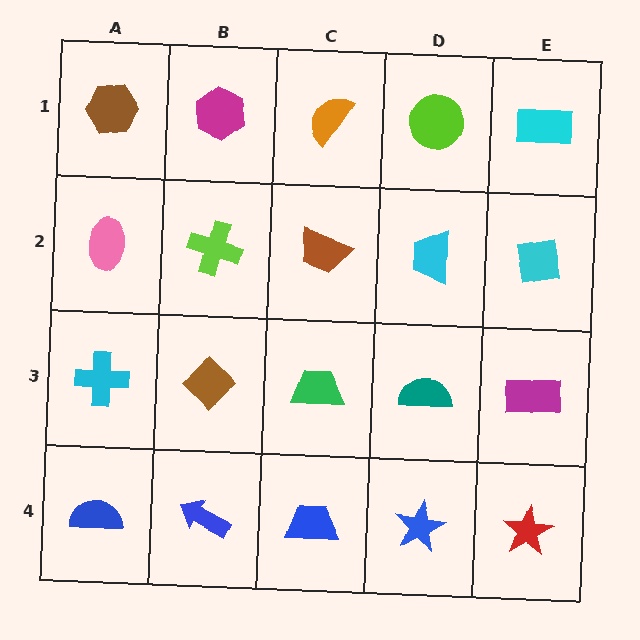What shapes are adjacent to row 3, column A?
A pink ellipse (row 2, column A), a blue semicircle (row 4, column A), a brown diamond (row 3, column B).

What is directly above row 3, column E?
A cyan square.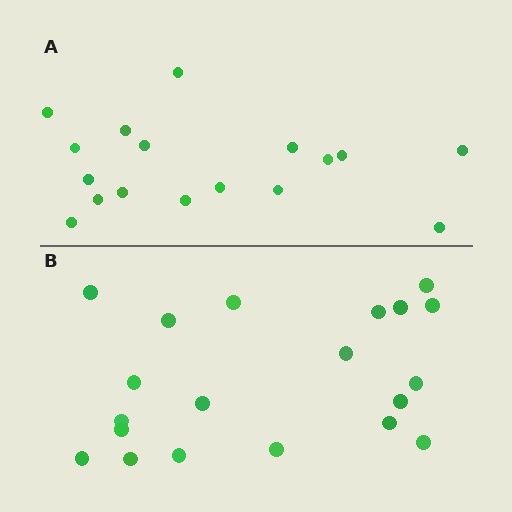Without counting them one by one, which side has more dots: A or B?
Region B (the bottom region) has more dots.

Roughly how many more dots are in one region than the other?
Region B has just a few more — roughly 2 or 3 more dots than region A.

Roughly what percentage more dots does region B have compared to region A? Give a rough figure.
About 20% more.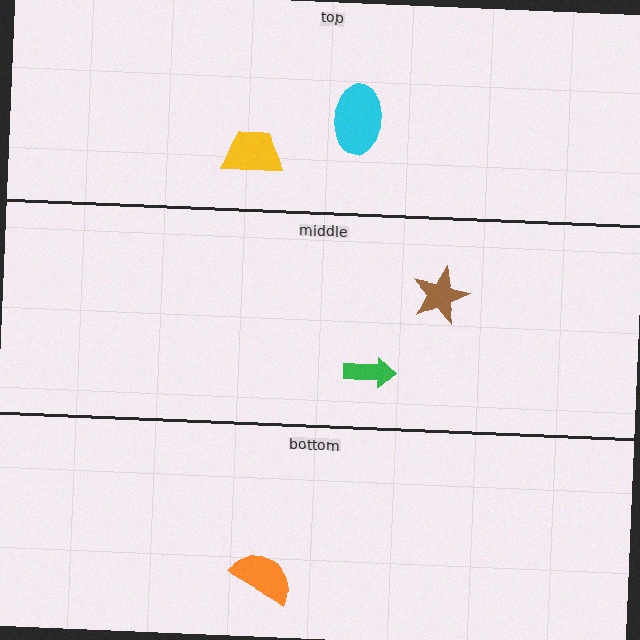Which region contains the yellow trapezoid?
The top region.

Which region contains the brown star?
The middle region.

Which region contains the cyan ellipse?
The top region.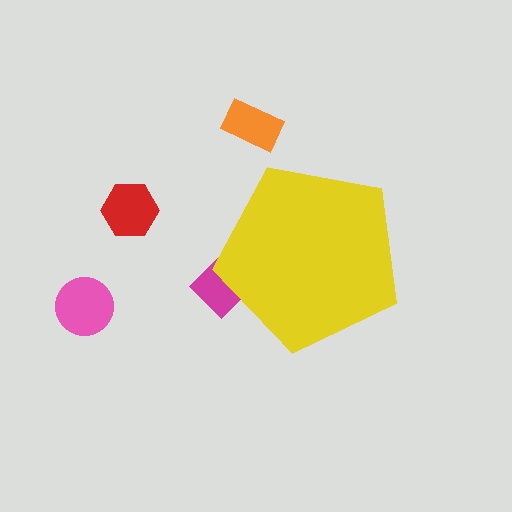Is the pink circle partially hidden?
No, the pink circle is fully visible.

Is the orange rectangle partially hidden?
No, the orange rectangle is fully visible.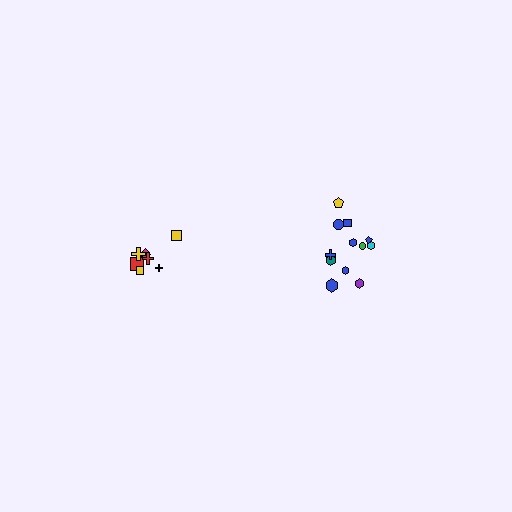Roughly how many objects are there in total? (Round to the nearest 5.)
Roughly 20 objects in total.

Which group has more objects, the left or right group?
The right group.